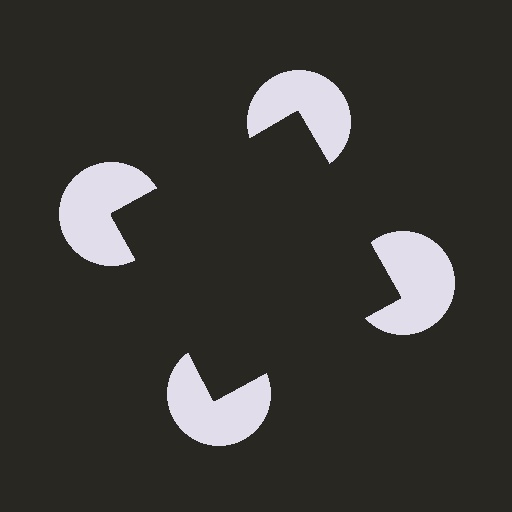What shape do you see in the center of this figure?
An illusory square — its edges are inferred from the aligned wedge cuts in the pac-man discs, not physically drawn.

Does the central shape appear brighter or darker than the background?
It typically appears slightly darker than the background, even though no actual brightness change is drawn.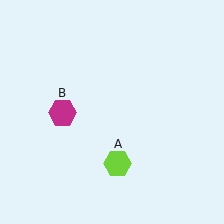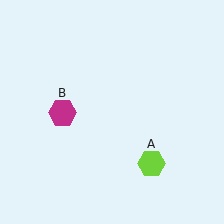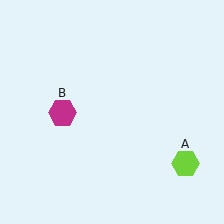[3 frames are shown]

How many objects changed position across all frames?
1 object changed position: lime hexagon (object A).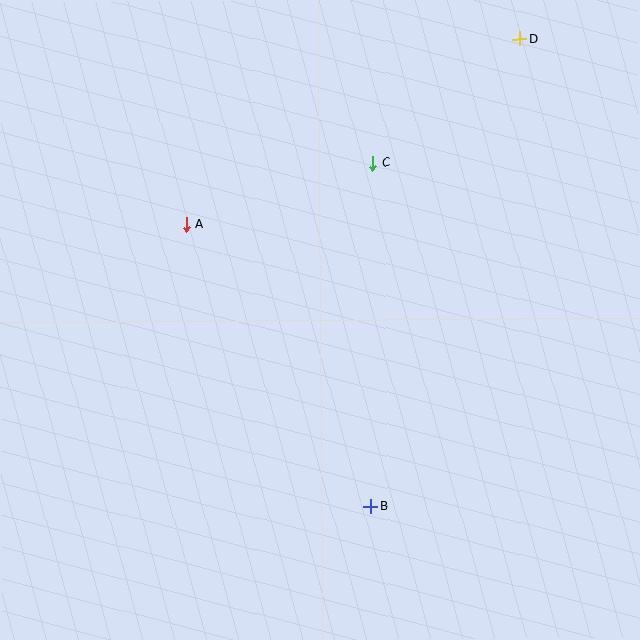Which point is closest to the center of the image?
Point A at (186, 224) is closest to the center.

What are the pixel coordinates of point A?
Point A is at (186, 224).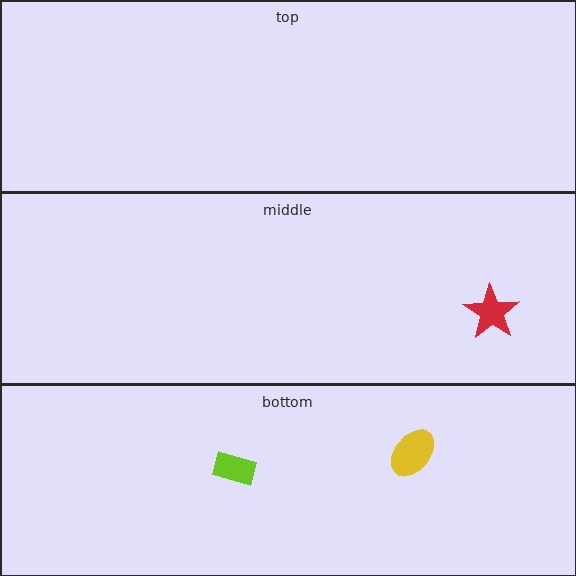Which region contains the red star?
The middle region.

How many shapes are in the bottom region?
2.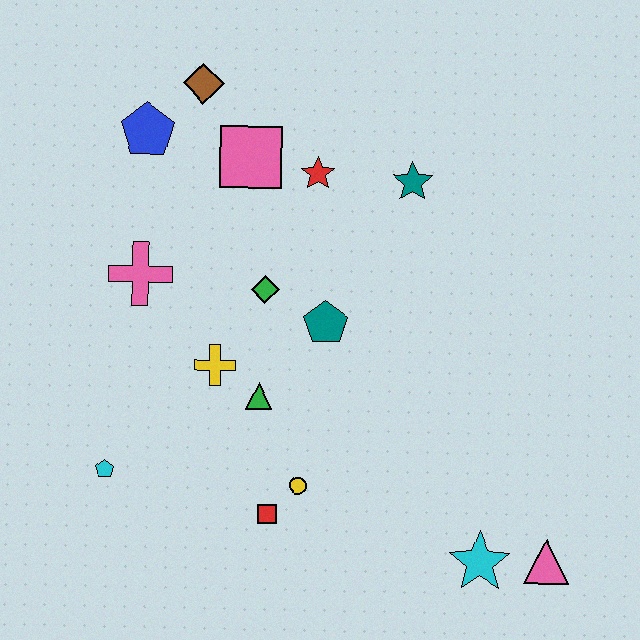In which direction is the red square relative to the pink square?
The red square is below the pink square.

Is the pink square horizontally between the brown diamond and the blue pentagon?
No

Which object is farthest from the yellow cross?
The pink triangle is farthest from the yellow cross.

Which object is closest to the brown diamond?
The blue pentagon is closest to the brown diamond.